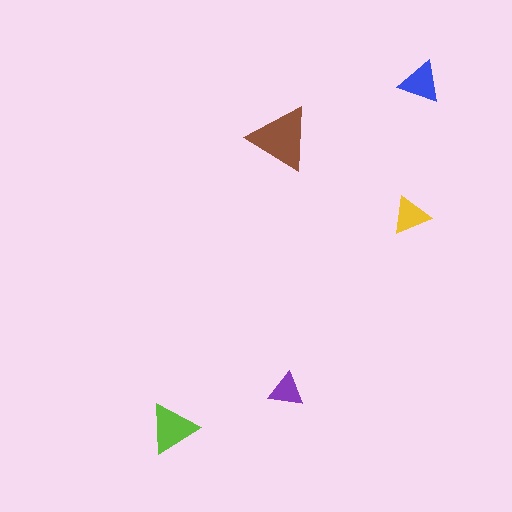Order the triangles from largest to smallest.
the brown one, the lime one, the blue one, the yellow one, the purple one.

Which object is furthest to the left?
The lime triangle is leftmost.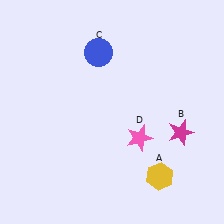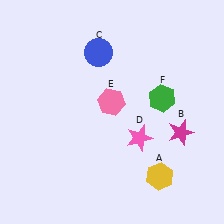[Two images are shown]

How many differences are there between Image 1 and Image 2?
There are 2 differences between the two images.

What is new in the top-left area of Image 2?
A pink hexagon (E) was added in the top-left area of Image 2.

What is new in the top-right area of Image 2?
A green hexagon (F) was added in the top-right area of Image 2.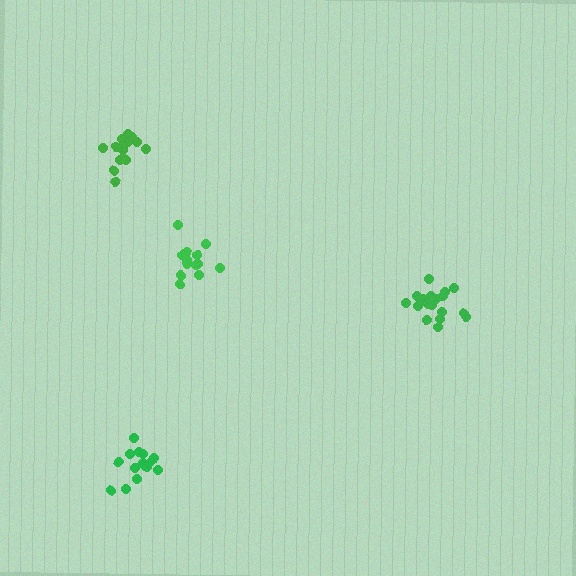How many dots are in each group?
Group 1: 19 dots, Group 2: 15 dots, Group 3: 14 dots, Group 4: 15 dots (63 total).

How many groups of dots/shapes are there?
There are 4 groups.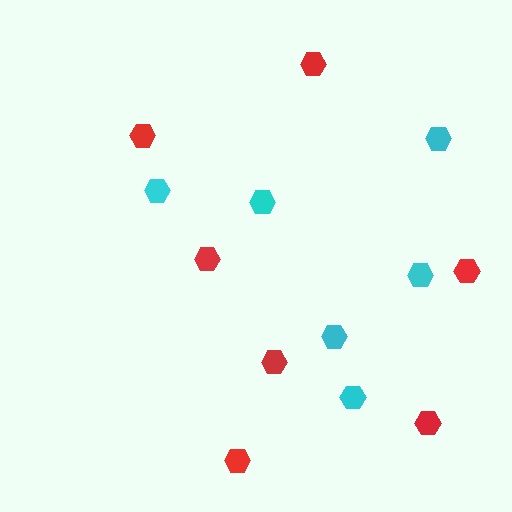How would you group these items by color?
There are 2 groups: one group of red hexagons (7) and one group of cyan hexagons (6).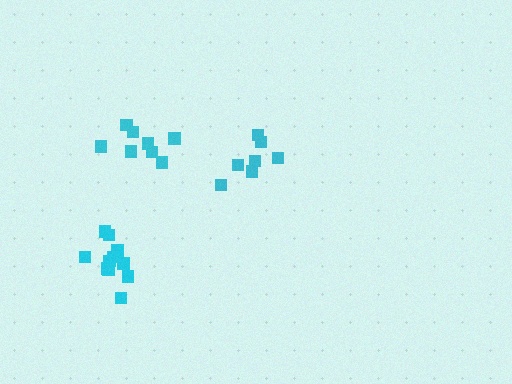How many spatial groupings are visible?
There are 3 spatial groupings.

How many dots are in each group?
Group 1: 7 dots, Group 2: 11 dots, Group 3: 8 dots (26 total).